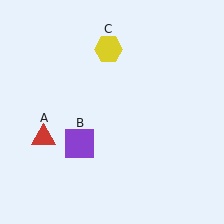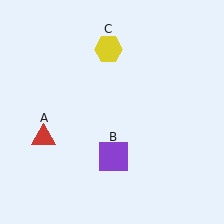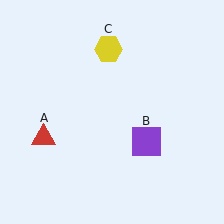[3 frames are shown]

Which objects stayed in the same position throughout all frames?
Red triangle (object A) and yellow hexagon (object C) remained stationary.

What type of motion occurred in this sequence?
The purple square (object B) rotated counterclockwise around the center of the scene.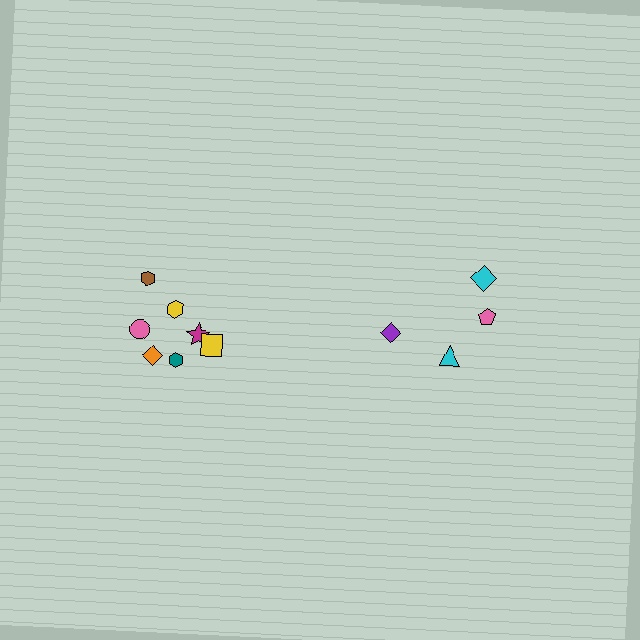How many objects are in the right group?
There are 4 objects.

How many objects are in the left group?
There are 7 objects.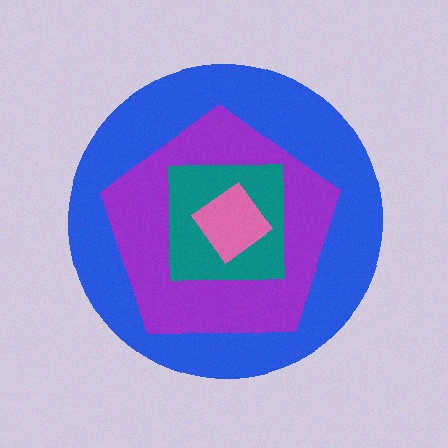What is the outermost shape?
The blue circle.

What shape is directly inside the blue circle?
The purple pentagon.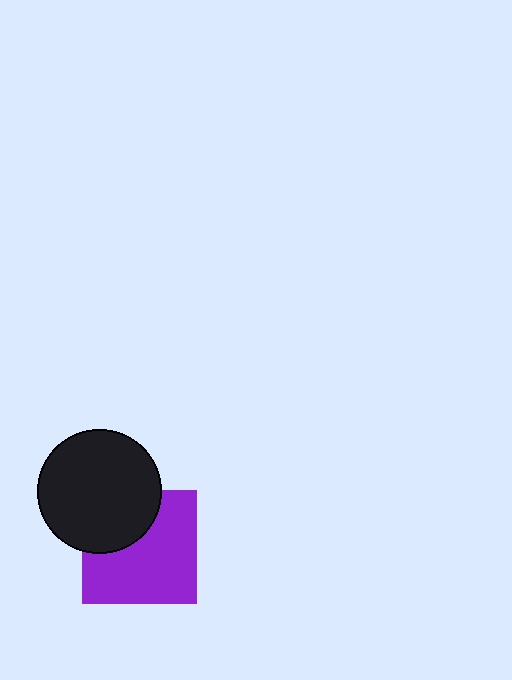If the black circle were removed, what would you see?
You would see the complete purple square.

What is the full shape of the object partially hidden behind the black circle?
The partially hidden object is a purple square.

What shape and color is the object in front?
The object in front is a black circle.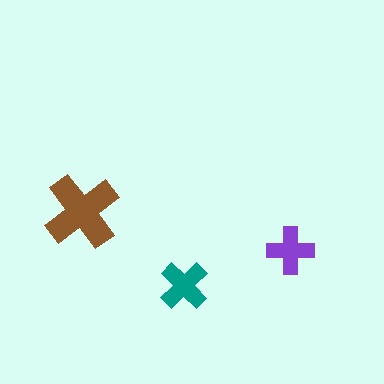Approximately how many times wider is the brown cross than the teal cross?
About 1.5 times wider.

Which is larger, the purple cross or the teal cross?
The teal one.